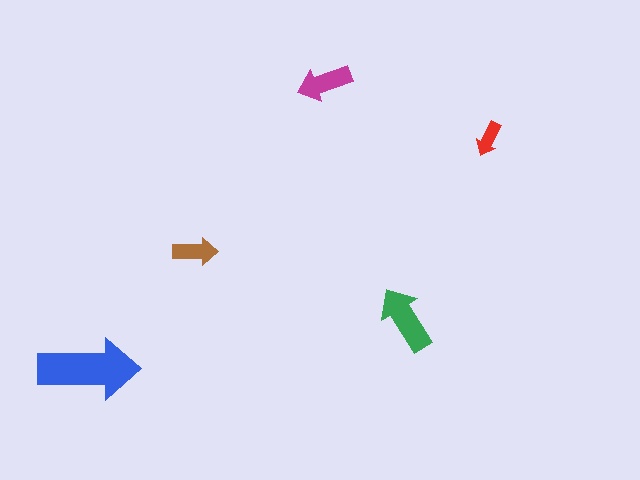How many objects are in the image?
There are 5 objects in the image.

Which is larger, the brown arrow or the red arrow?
The brown one.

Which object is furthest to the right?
The red arrow is rightmost.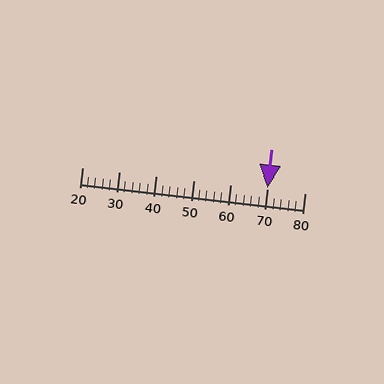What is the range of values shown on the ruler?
The ruler shows values from 20 to 80.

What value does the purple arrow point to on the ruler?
The purple arrow points to approximately 70.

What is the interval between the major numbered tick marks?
The major tick marks are spaced 10 units apart.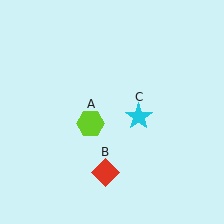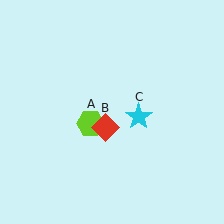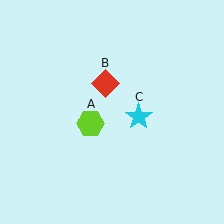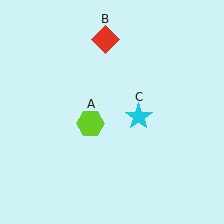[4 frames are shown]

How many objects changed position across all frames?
1 object changed position: red diamond (object B).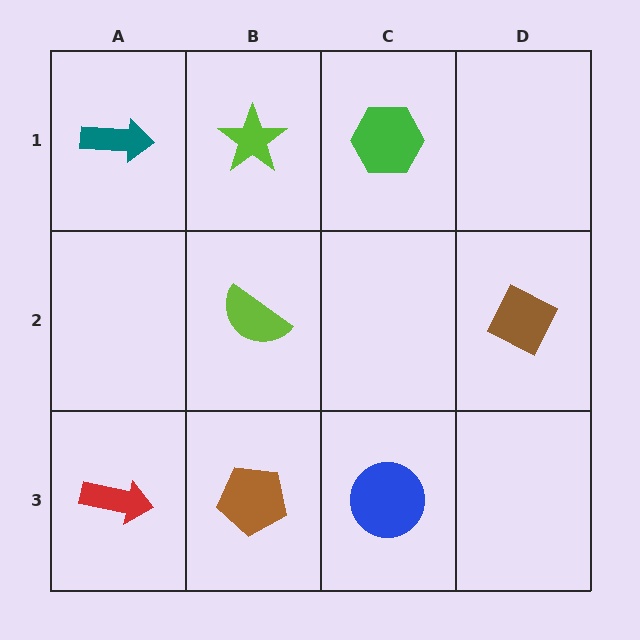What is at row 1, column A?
A teal arrow.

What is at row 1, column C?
A green hexagon.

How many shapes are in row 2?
2 shapes.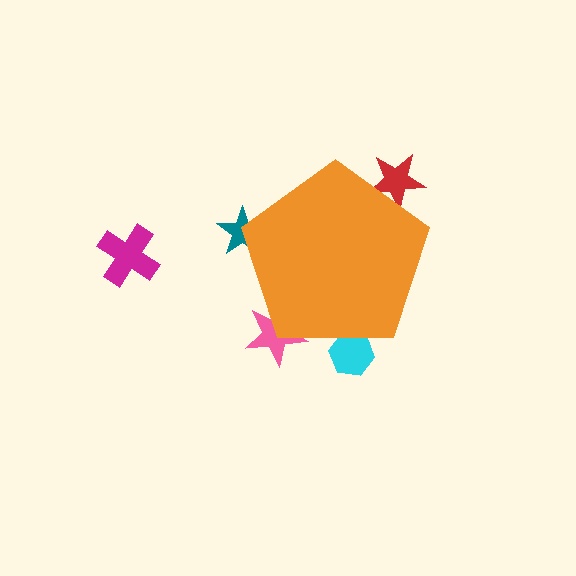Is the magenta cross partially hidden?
No, the magenta cross is fully visible.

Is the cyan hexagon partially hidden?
Yes, the cyan hexagon is partially hidden behind the orange pentagon.